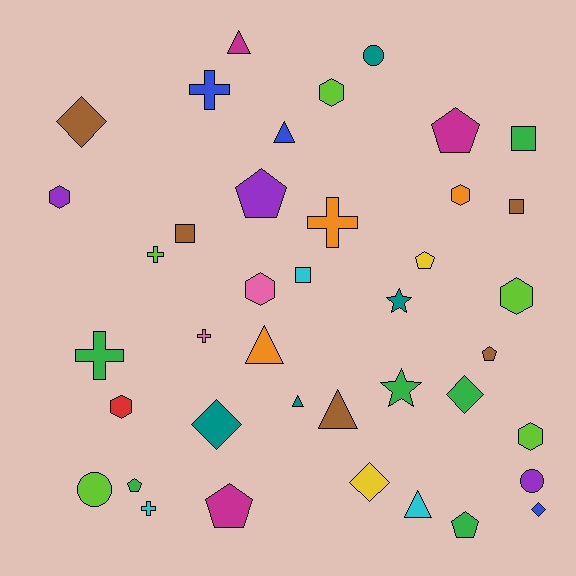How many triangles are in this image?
There are 6 triangles.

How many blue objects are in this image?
There are 3 blue objects.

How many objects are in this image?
There are 40 objects.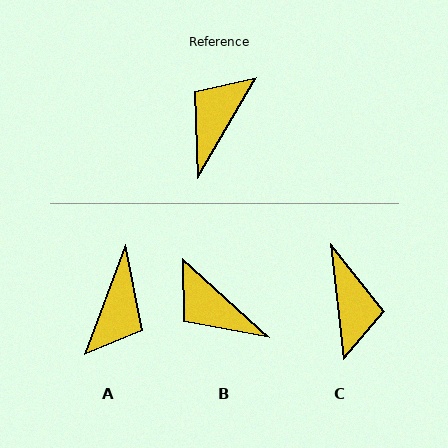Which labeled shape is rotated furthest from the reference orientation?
A, about 170 degrees away.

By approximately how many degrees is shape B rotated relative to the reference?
Approximately 78 degrees counter-clockwise.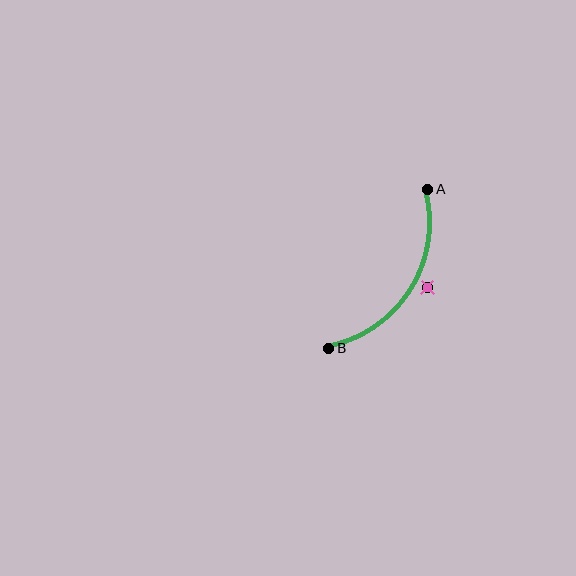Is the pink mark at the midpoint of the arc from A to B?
No — the pink mark does not lie on the arc at all. It sits slightly outside the curve.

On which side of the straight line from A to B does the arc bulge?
The arc bulges to the right of the straight line connecting A and B.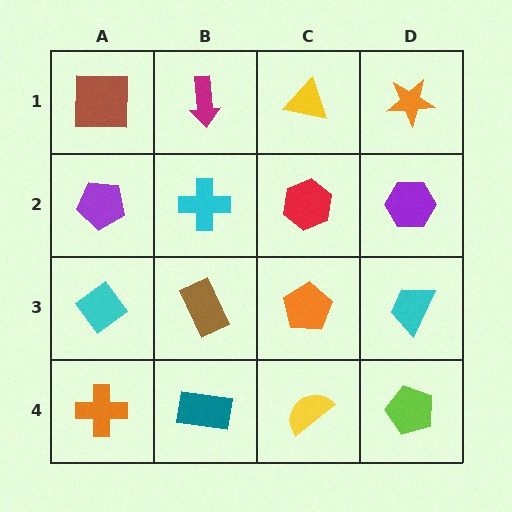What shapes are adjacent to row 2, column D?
An orange star (row 1, column D), a cyan trapezoid (row 3, column D), a red hexagon (row 2, column C).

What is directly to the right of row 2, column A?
A cyan cross.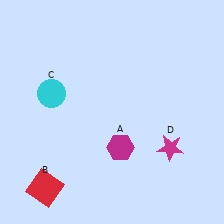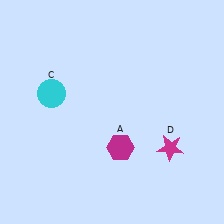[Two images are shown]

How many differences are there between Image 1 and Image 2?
There is 1 difference between the two images.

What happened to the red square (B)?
The red square (B) was removed in Image 2. It was in the bottom-left area of Image 1.